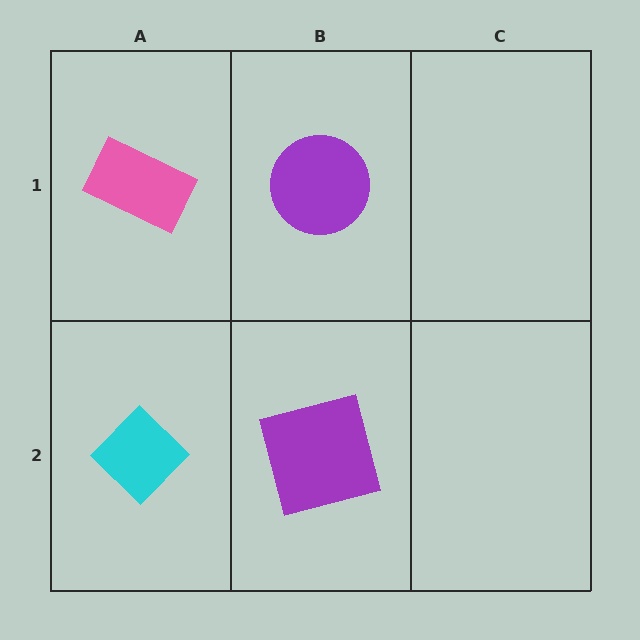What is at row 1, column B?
A purple circle.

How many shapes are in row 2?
2 shapes.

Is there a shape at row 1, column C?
No, that cell is empty.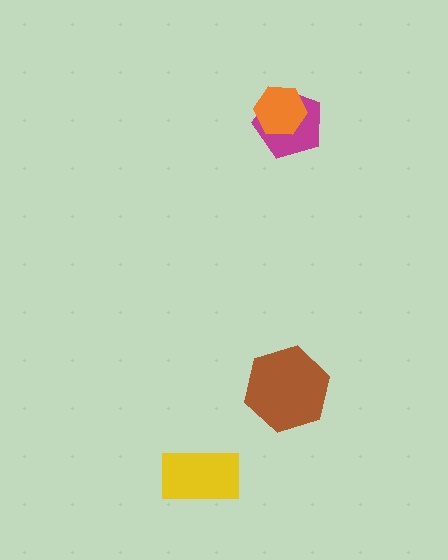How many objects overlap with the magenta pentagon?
1 object overlaps with the magenta pentagon.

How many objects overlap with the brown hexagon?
0 objects overlap with the brown hexagon.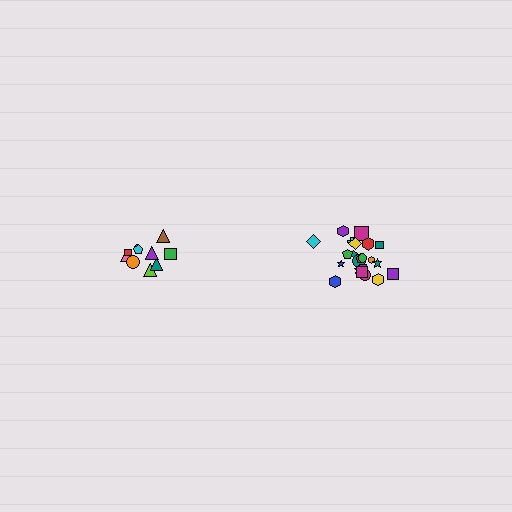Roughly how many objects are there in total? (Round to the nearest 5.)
Roughly 30 objects in total.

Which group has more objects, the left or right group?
The right group.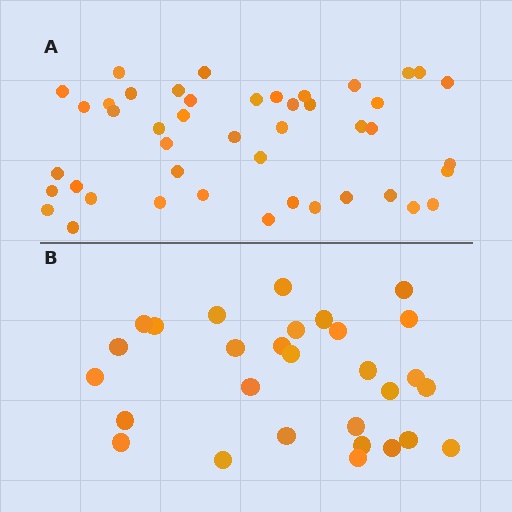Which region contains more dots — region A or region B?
Region A (the top region) has more dots.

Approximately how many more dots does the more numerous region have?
Region A has approximately 15 more dots than region B.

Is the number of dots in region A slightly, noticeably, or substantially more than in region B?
Region A has substantially more. The ratio is roughly 1.6 to 1.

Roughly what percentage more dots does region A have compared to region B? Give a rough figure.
About 55% more.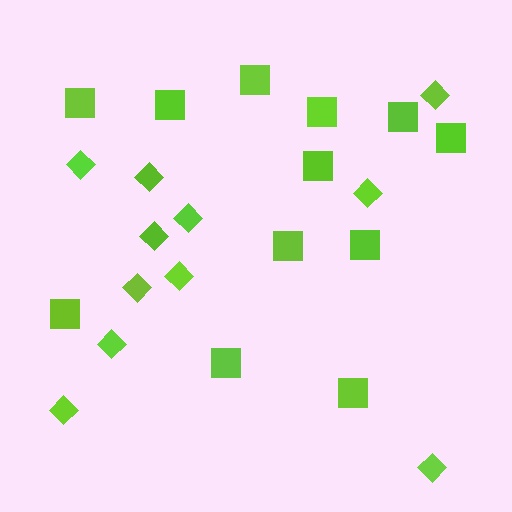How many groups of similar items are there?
There are 2 groups: one group of squares (12) and one group of diamonds (11).